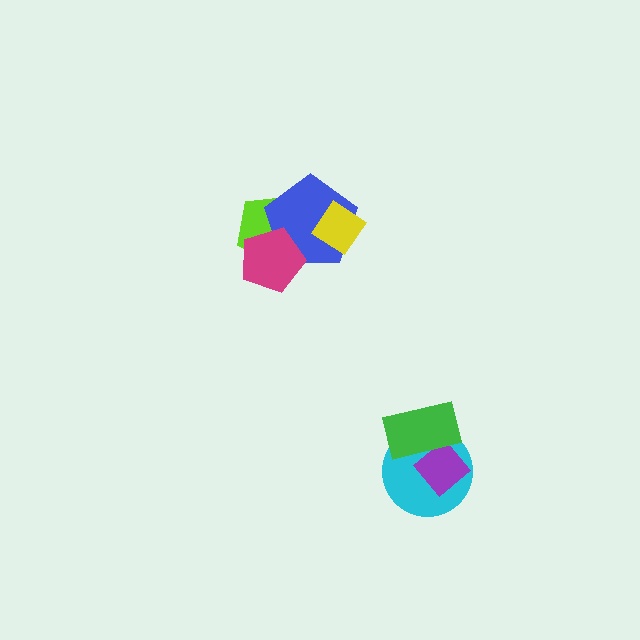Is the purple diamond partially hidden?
Yes, it is partially covered by another shape.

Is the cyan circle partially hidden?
Yes, it is partially covered by another shape.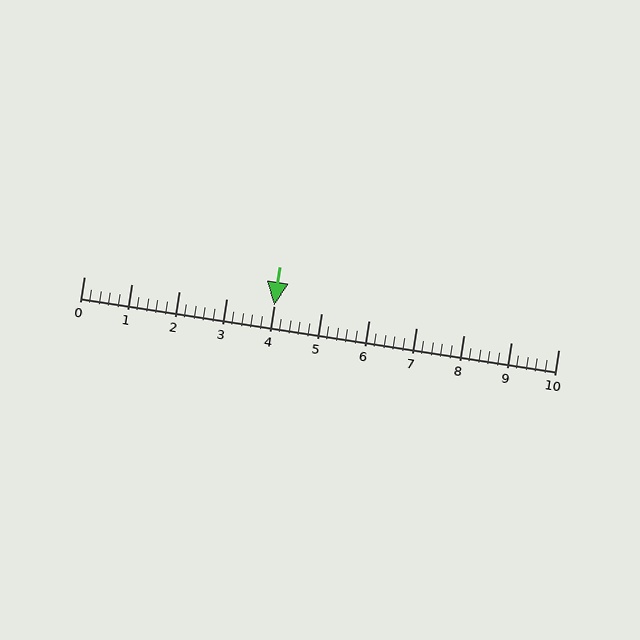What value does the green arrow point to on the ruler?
The green arrow points to approximately 4.0.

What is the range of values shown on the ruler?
The ruler shows values from 0 to 10.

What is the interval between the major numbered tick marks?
The major tick marks are spaced 1 units apart.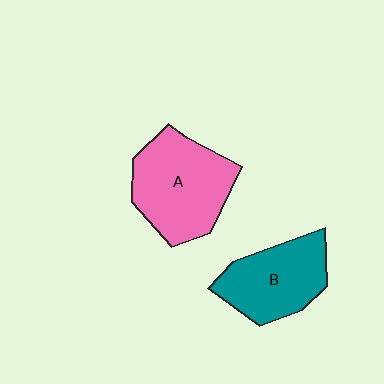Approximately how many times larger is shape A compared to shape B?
Approximately 1.2 times.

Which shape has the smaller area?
Shape B (teal).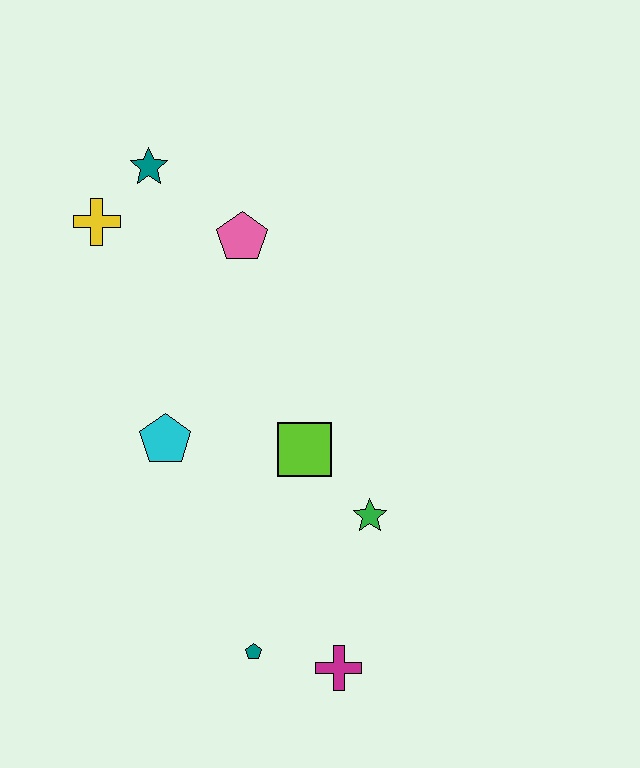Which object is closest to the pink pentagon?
The teal star is closest to the pink pentagon.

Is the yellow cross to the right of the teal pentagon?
No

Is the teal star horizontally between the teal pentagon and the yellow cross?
Yes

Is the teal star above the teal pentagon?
Yes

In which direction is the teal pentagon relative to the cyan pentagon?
The teal pentagon is below the cyan pentagon.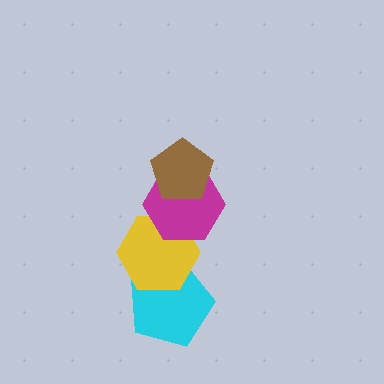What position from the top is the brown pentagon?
The brown pentagon is 1st from the top.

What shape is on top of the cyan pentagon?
The yellow hexagon is on top of the cyan pentagon.